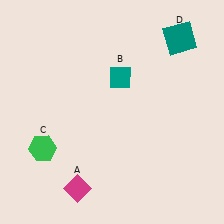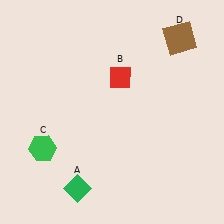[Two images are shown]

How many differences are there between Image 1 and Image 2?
There are 3 differences between the two images.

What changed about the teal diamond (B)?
In Image 1, B is teal. In Image 2, it changed to red.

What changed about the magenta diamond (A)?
In Image 1, A is magenta. In Image 2, it changed to green.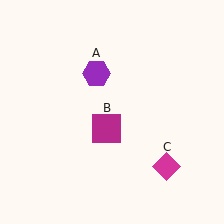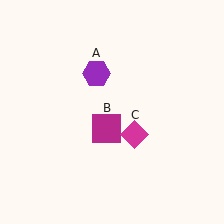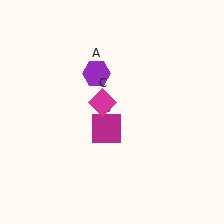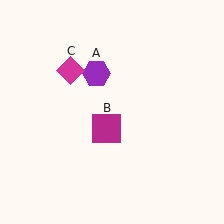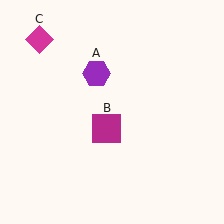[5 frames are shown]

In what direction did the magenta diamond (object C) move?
The magenta diamond (object C) moved up and to the left.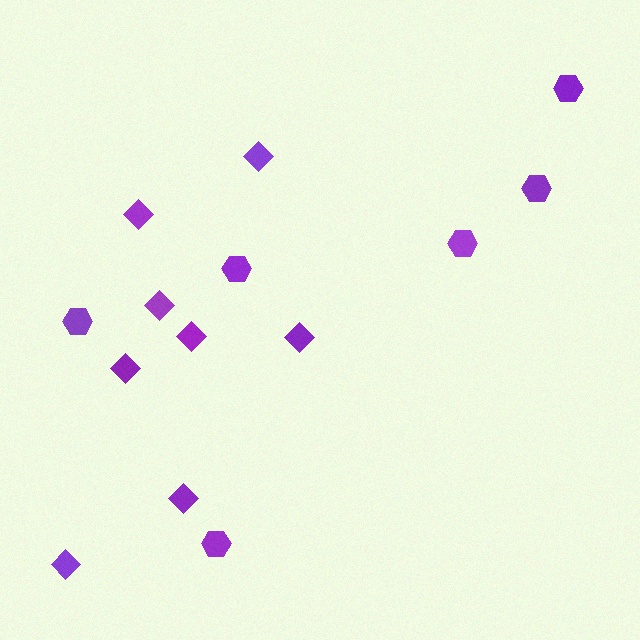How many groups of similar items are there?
There are 2 groups: one group of hexagons (6) and one group of diamonds (8).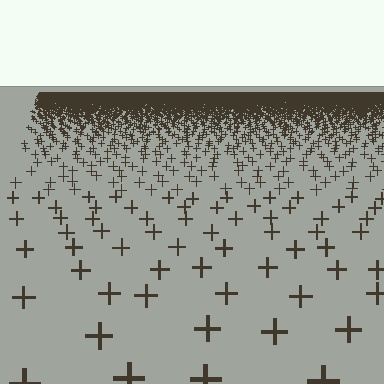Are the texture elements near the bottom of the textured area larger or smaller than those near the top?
Larger. Near the bottom, elements are closer to the viewer and appear at a bigger on-screen size.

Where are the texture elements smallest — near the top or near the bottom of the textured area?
Near the top.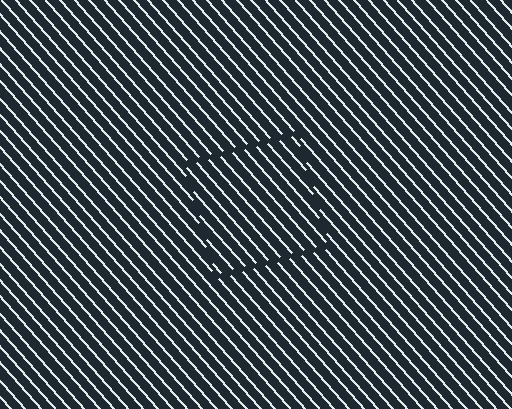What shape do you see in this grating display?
An illusory square. The interior of the shape contains the same grating, shifted by half a period — the contour is defined by the phase discontinuity where line-ends from the inner and outer gratings abut.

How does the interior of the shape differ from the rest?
The interior of the shape contains the same grating, shifted by half a period — the contour is defined by the phase discontinuity where line-ends from the inner and outer gratings abut.